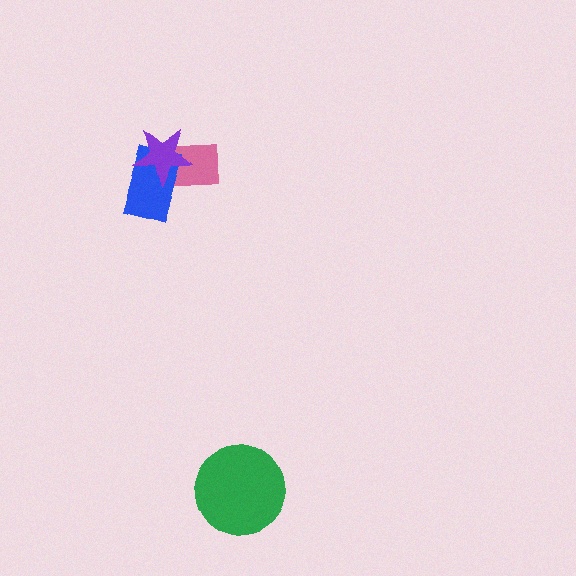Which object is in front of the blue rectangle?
The purple star is in front of the blue rectangle.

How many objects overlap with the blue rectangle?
2 objects overlap with the blue rectangle.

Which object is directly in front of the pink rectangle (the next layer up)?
The blue rectangle is directly in front of the pink rectangle.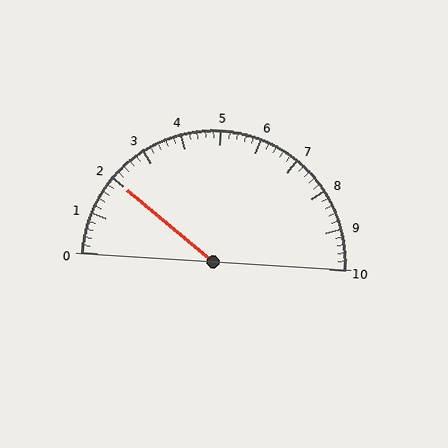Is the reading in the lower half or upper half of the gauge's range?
The reading is in the lower half of the range (0 to 10).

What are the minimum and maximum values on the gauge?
The gauge ranges from 0 to 10.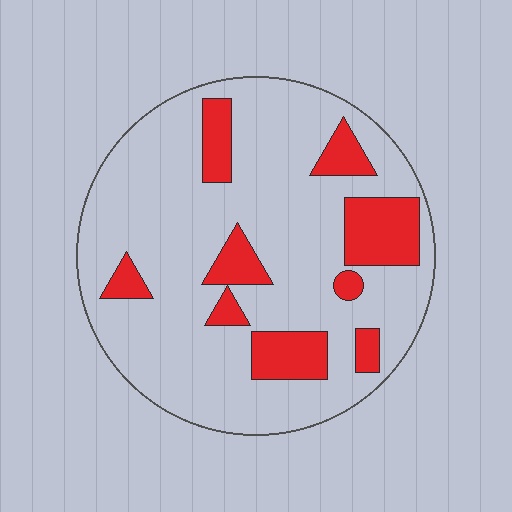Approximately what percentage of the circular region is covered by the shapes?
Approximately 20%.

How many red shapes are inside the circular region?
9.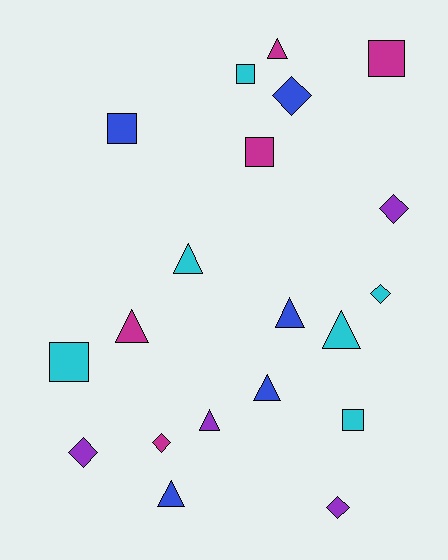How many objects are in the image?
There are 20 objects.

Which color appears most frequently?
Cyan, with 6 objects.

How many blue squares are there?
There is 1 blue square.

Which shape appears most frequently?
Triangle, with 8 objects.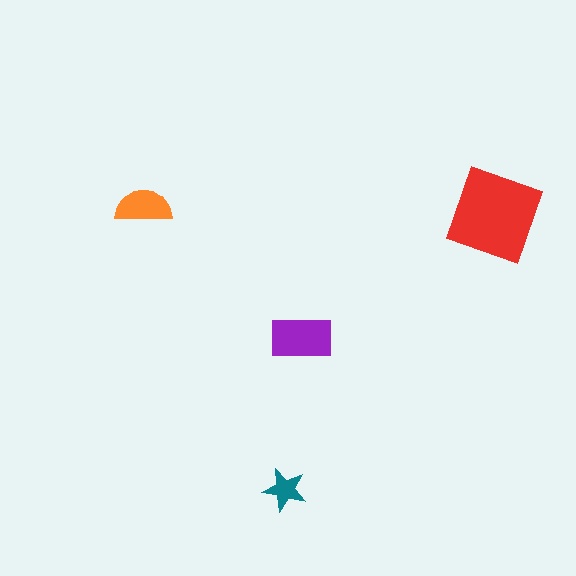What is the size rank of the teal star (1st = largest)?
4th.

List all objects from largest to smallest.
The red diamond, the purple rectangle, the orange semicircle, the teal star.